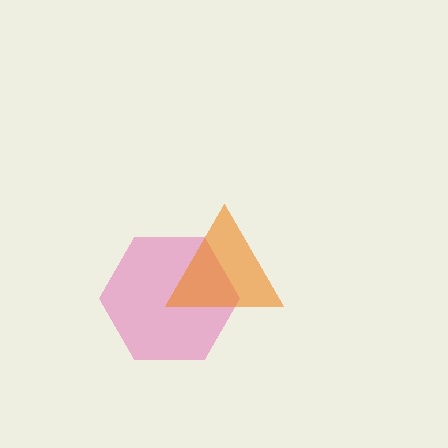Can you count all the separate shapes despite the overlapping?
Yes, there are 2 separate shapes.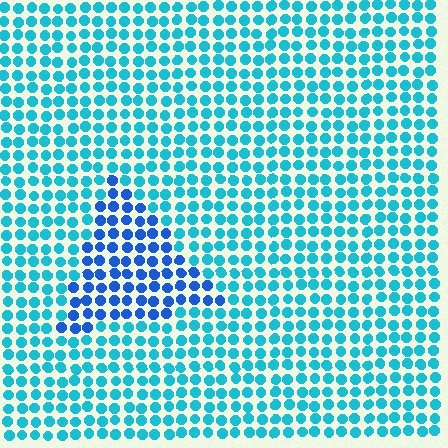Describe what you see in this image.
The image is filled with small cyan elements in a uniform arrangement. A triangle-shaped region is visible where the elements are tinted to a slightly different hue, forming a subtle color boundary.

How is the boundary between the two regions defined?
The boundary is defined purely by a slight shift in hue (about 34 degrees). Spacing, size, and orientation are identical on both sides.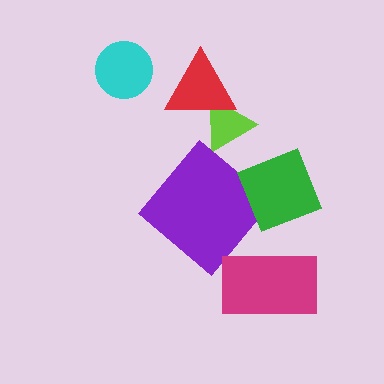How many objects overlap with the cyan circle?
0 objects overlap with the cyan circle.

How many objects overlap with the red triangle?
1 object overlaps with the red triangle.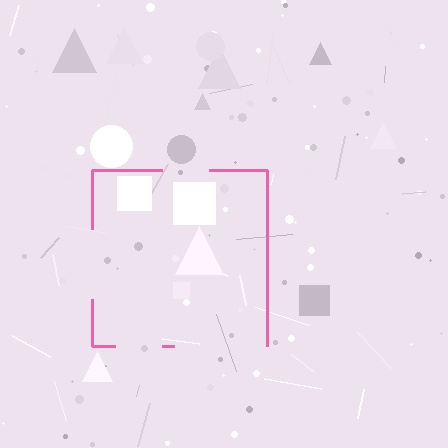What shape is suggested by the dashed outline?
The dashed outline suggests a square.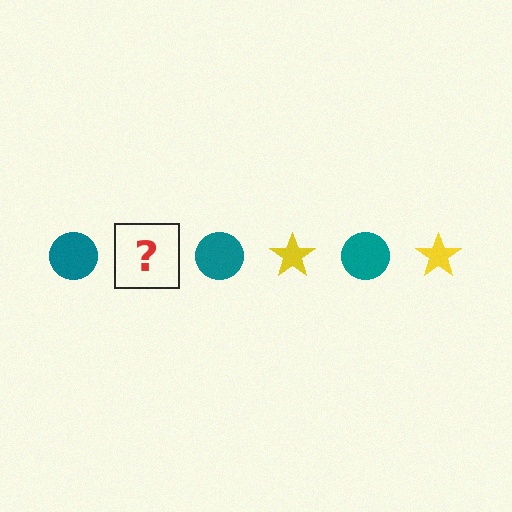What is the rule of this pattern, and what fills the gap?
The rule is that the pattern alternates between teal circle and yellow star. The gap should be filled with a yellow star.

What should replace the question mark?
The question mark should be replaced with a yellow star.